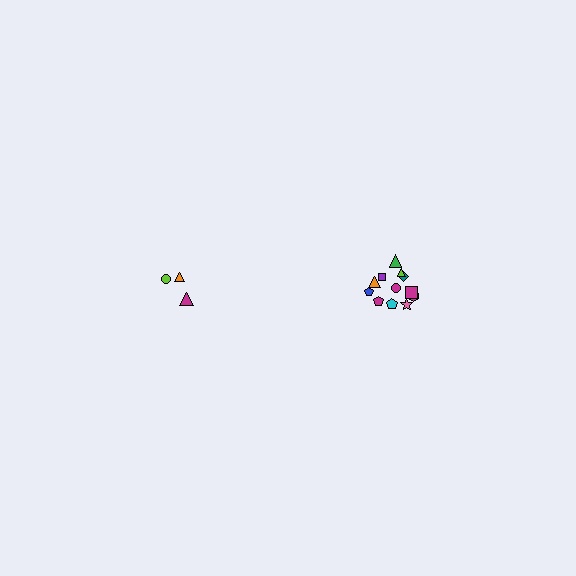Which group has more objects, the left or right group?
The right group.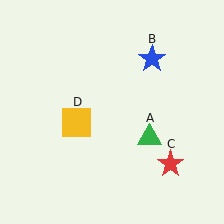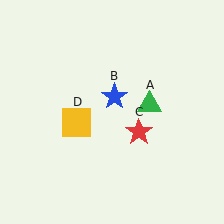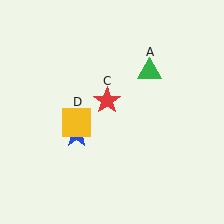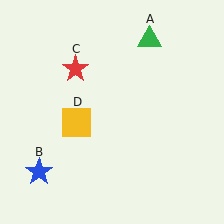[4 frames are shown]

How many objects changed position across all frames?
3 objects changed position: green triangle (object A), blue star (object B), red star (object C).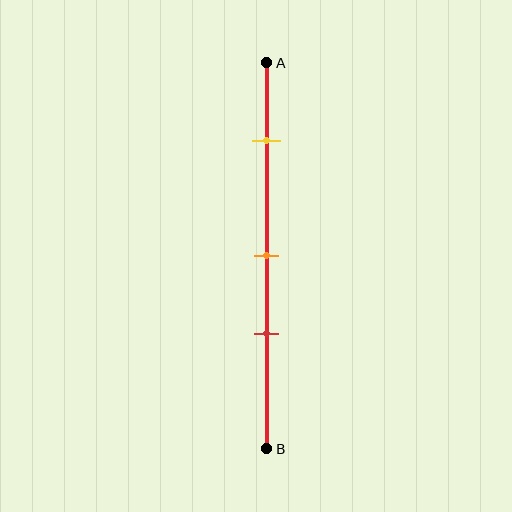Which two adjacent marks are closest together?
The orange and red marks are the closest adjacent pair.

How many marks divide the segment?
There are 3 marks dividing the segment.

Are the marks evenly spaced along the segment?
No, the marks are not evenly spaced.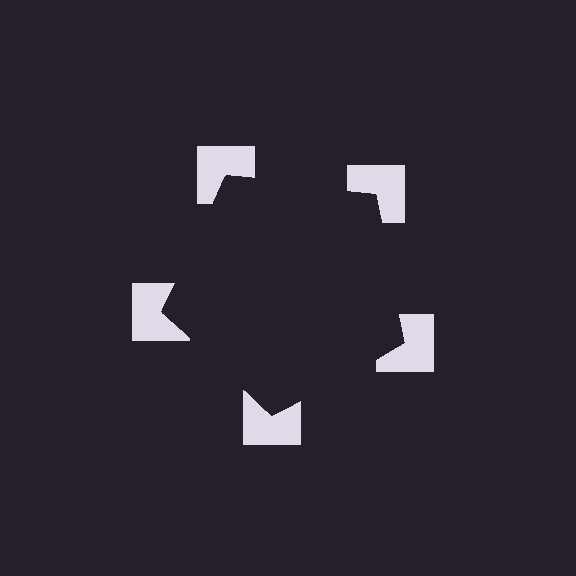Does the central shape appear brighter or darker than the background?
It typically appears slightly darker than the background, even though no actual brightness change is drawn.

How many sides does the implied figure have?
5 sides.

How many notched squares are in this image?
There are 5 — one at each vertex of the illusory pentagon.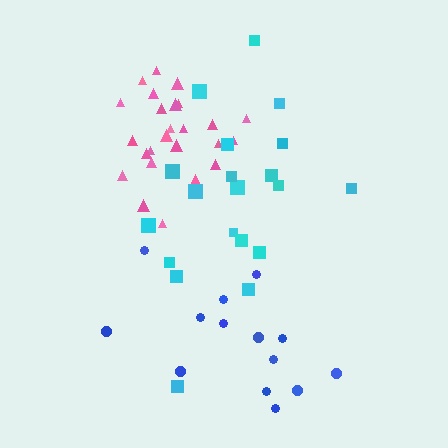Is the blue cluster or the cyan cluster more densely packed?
Cyan.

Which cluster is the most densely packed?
Pink.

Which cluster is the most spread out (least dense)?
Blue.